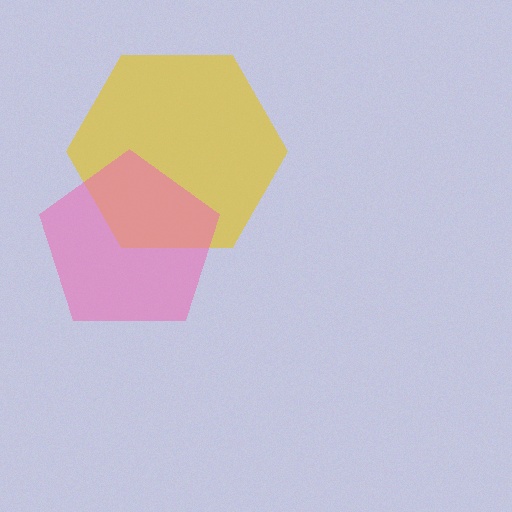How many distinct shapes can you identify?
There are 2 distinct shapes: a yellow hexagon, a pink pentagon.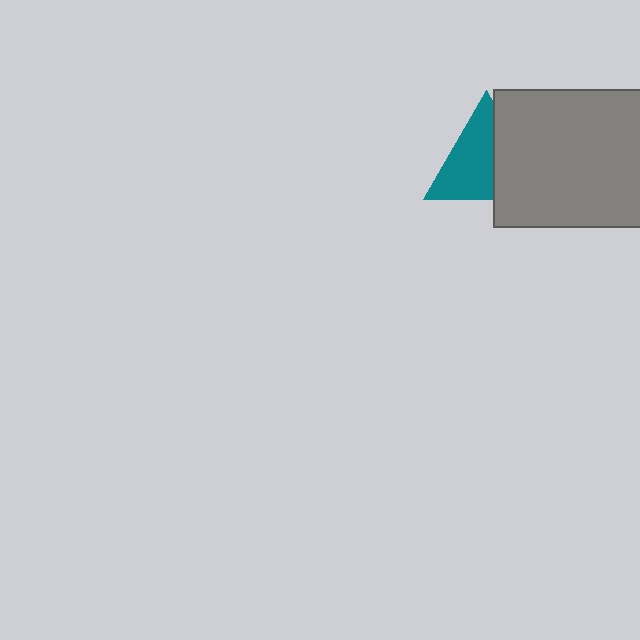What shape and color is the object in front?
The object in front is a gray rectangle.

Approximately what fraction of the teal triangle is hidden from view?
Roughly 40% of the teal triangle is hidden behind the gray rectangle.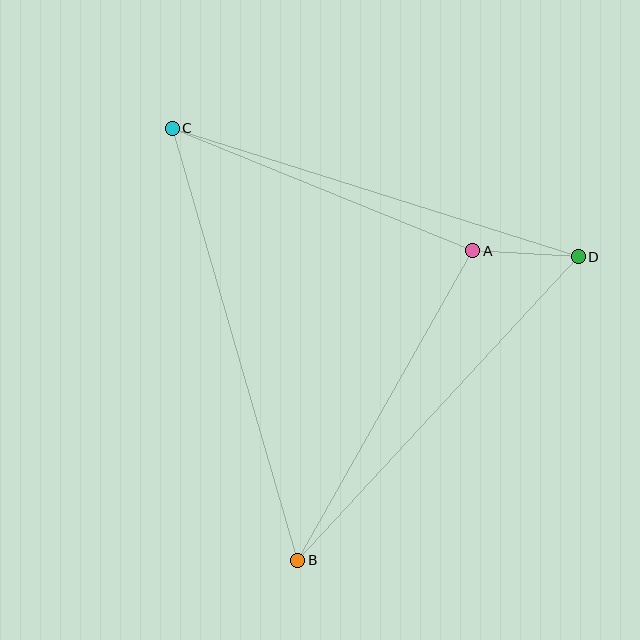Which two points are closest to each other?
Points A and D are closest to each other.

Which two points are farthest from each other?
Points B and C are farthest from each other.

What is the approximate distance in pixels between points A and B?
The distance between A and B is approximately 356 pixels.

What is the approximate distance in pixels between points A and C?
The distance between A and C is approximately 324 pixels.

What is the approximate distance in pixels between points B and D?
The distance between B and D is approximately 413 pixels.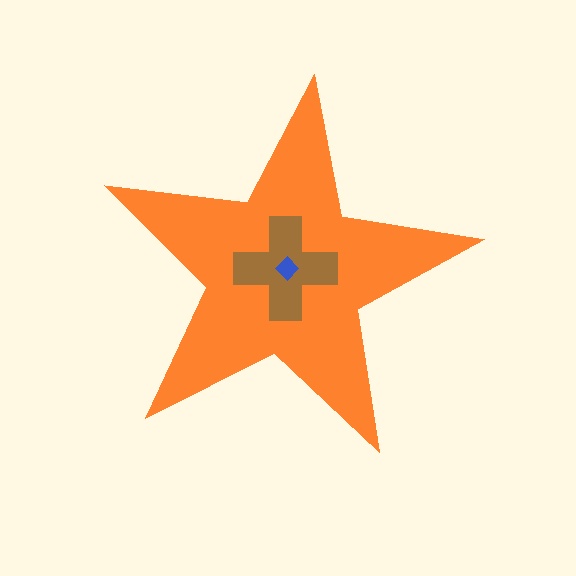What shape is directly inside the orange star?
The brown cross.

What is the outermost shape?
The orange star.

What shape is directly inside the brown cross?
The blue diamond.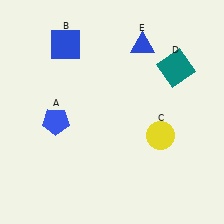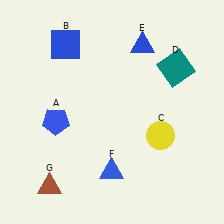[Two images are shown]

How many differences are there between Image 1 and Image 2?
There are 2 differences between the two images.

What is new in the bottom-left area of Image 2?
A blue triangle (F) was added in the bottom-left area of Image 2.